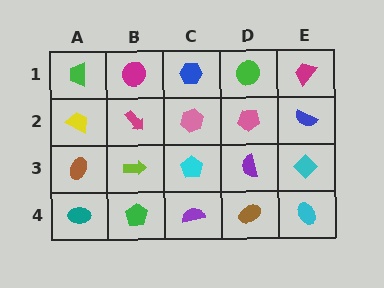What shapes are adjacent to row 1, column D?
A pink pentagon (row 2, column D), a blue hexagon (row 1, column C), a magenta trapezoid (row 1, column E).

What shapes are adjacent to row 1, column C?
A pink hexagon (row 2, column C), a magenta circle (row 1, column B), a green circle (row 1, column D).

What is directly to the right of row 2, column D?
A blue semicircle.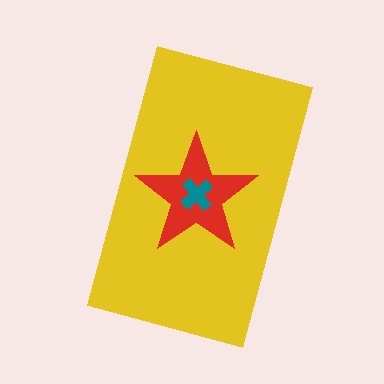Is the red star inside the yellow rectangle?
Yes.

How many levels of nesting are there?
3.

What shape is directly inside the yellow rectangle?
The red star.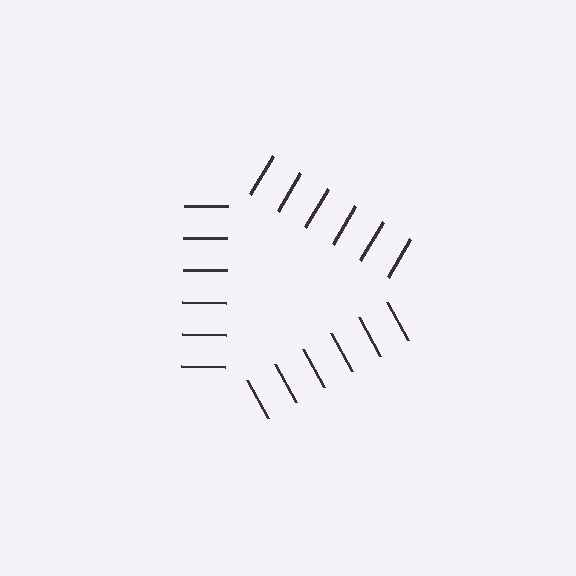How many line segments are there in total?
18 — 6 along each of the 3 edges.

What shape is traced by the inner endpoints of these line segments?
An illusory triangle — the line segments terminate on its edges but no continuous stroke is drawn.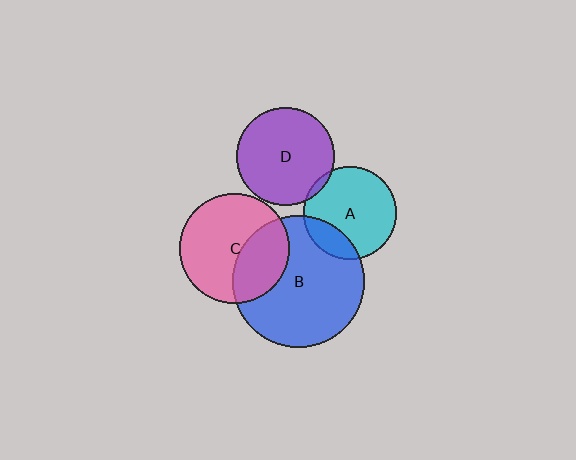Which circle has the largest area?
Circle B (blue).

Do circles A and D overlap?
Yes.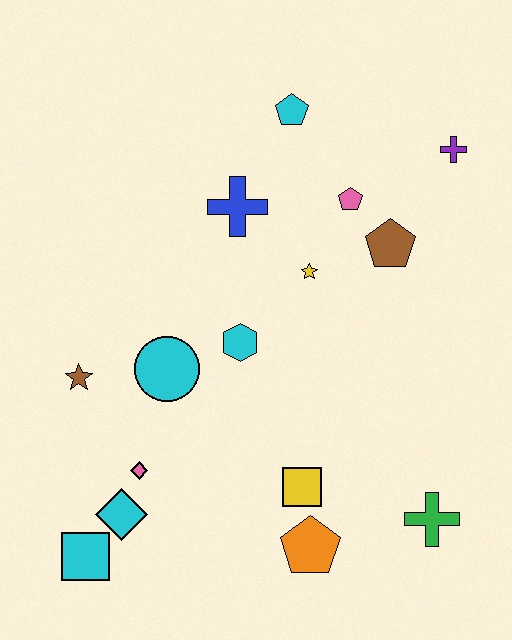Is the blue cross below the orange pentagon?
No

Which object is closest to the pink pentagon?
The brown pentagon is closest to the pink pentagon.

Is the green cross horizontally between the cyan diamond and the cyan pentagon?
No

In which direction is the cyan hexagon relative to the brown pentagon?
The cyan hexagon is to the left of the brown pentagon.